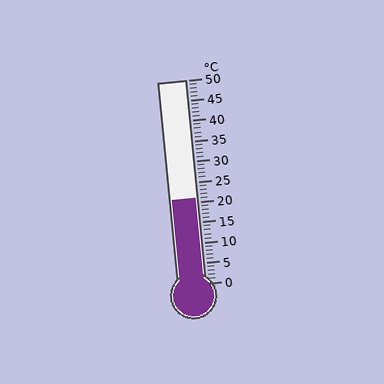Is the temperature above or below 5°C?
The temperature is above 5°C.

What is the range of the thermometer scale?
The thermometer scale ranges from 0°C to 50°C.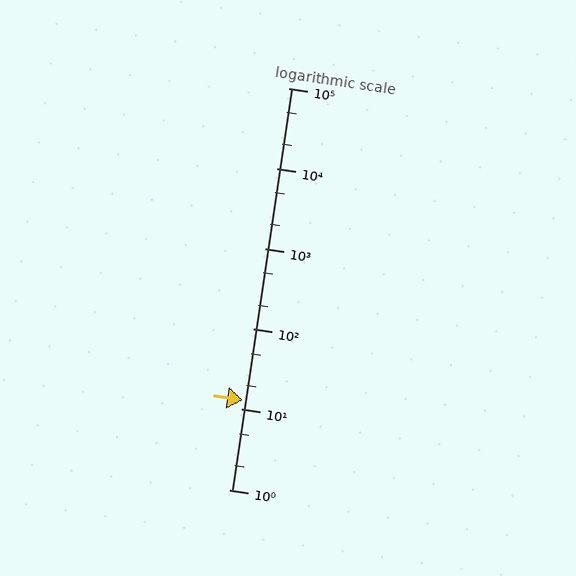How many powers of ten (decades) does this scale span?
The scale spans 5 decades, from 1 to 100000.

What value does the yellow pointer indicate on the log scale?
The pointer indicates approximately 13.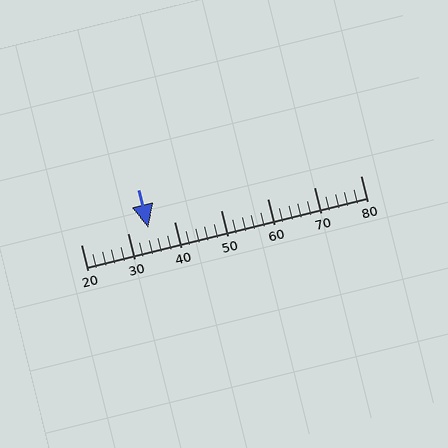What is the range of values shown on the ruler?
The ruler shows values from 20 to 80.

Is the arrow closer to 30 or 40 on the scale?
The arrow is closer to 30.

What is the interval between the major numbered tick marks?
The major tick marks are spaced 10 units apart.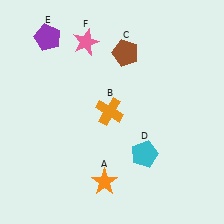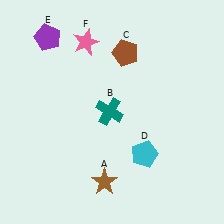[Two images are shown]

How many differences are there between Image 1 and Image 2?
There are 2 differences between the two images.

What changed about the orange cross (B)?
In Image 1, B is orange. In Image 2, it changed to teal.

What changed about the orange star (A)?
In Image 1, A is orange. In Image 2, it changed to brown.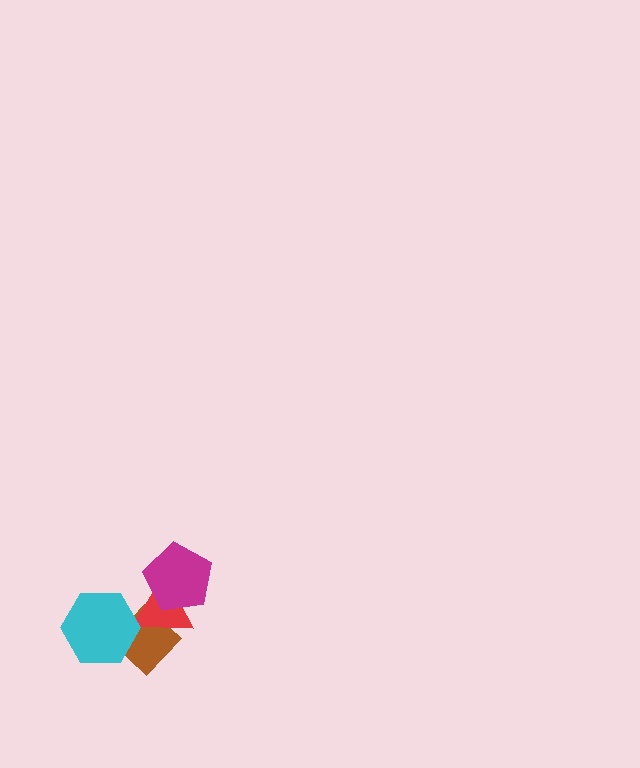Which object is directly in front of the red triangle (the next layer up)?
The cyan hexagon is directly in front of the red triangle.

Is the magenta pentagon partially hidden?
No, no other shape covers it.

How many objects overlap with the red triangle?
3 objects overlap with the red triangle.